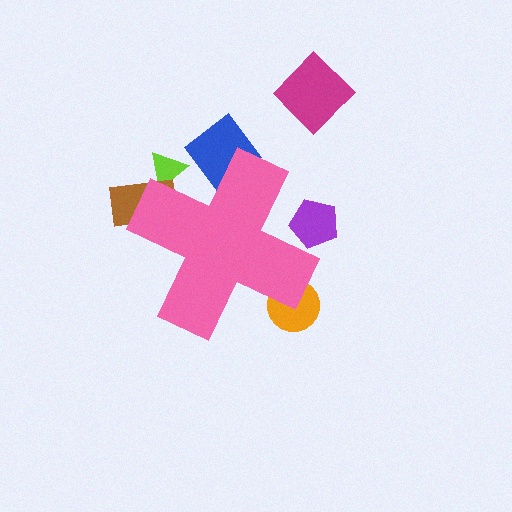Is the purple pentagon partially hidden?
Yes, the purple pentagon is partially hidden behind the pink cross.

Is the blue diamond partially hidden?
Yes, the blue diamond is partially hidden behind the pink cross.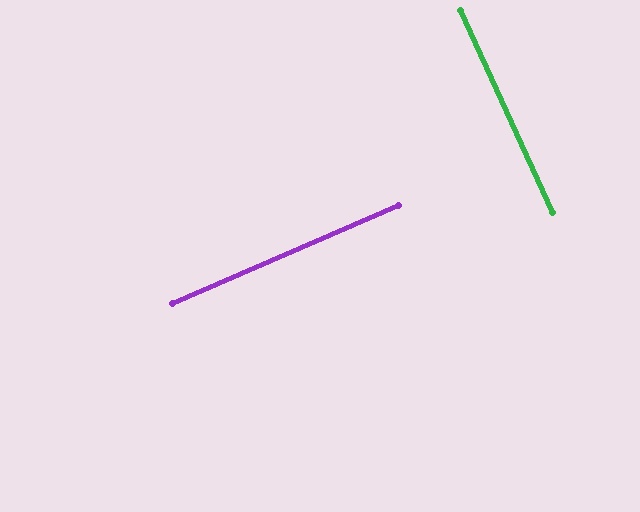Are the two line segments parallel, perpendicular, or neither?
Perpendicular — they meet at approximately 89°.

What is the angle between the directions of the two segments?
Approximately 89 degrees.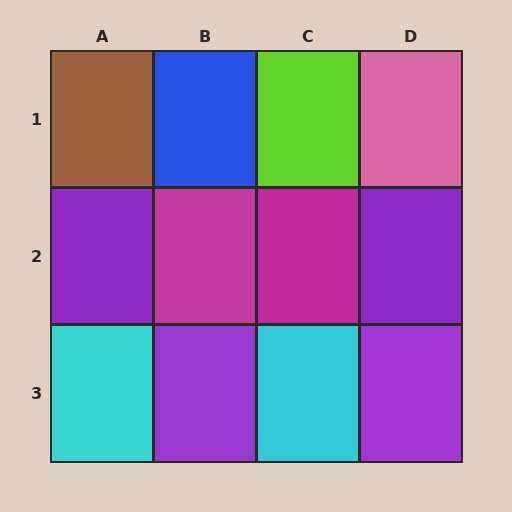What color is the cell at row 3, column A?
Cyan.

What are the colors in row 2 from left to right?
Purple, magenta, magenta, purple.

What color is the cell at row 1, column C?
Lime.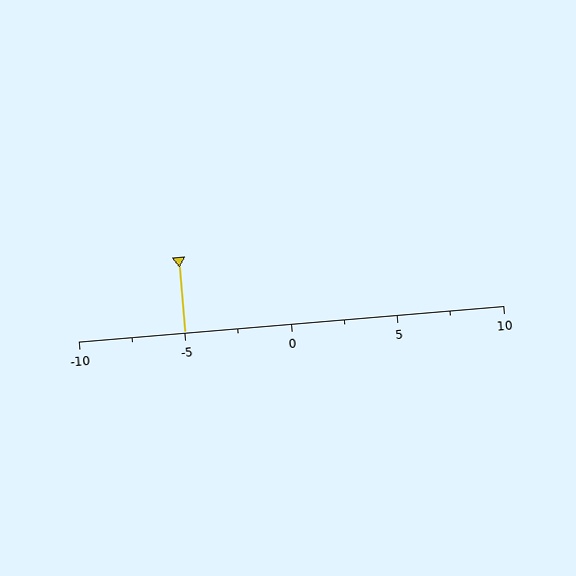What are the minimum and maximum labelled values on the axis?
The axis runs from -10 to 10.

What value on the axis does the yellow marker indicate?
The marker indicates approximately -5.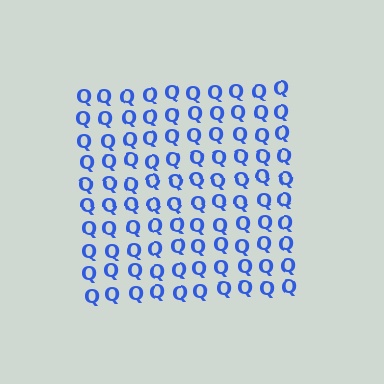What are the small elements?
The small elements are letter Q's.